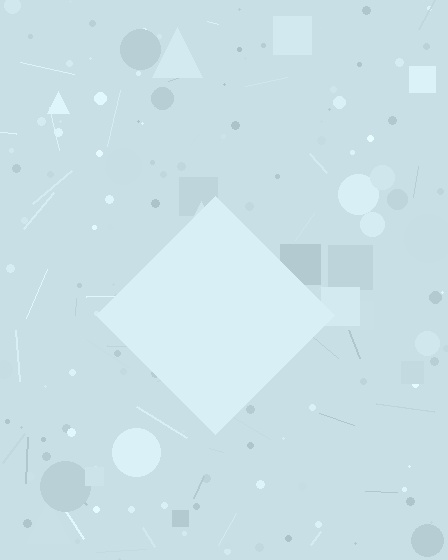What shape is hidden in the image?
A diamond is hidden in the image.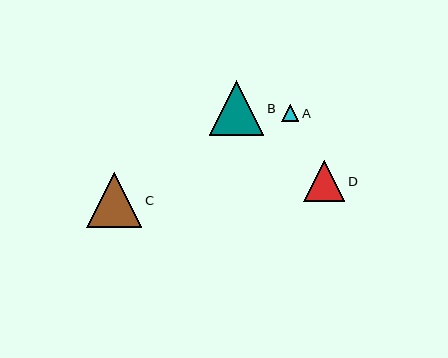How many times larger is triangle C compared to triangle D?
Triangle C is approximately 1.4 times the size of triangle D.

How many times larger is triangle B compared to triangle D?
Triangle B is approximately 1.3 times the size of triangle D.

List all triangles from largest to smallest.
From largest to smallest: C, B, D, A.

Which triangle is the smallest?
Triangle A is the smallest with a size of approximately 17 pixels.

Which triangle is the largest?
Triangle C is the largest with a size of approximately 55 pixels.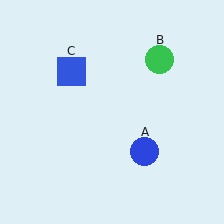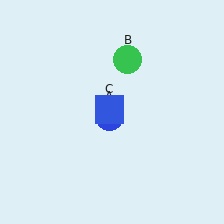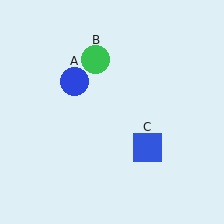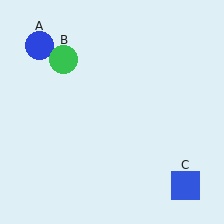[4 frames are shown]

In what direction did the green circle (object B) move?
The green circle (object B) moved left.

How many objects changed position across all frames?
3 objects changed position: blue circle (object A), green circle (object B), blue square (object C).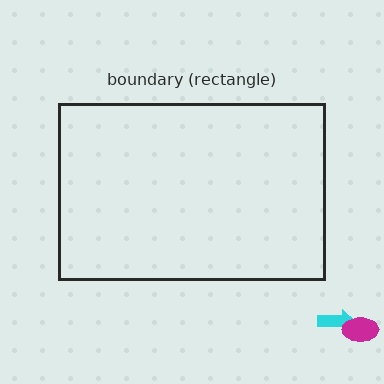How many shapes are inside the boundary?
0 inside, 2 outside.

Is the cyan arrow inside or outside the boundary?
Outside.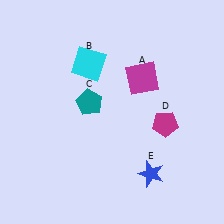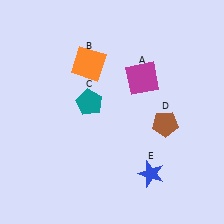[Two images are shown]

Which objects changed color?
B changed from cyan to orange. D changed from magenta to brown.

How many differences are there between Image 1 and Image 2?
There are 2 differences between the two images.